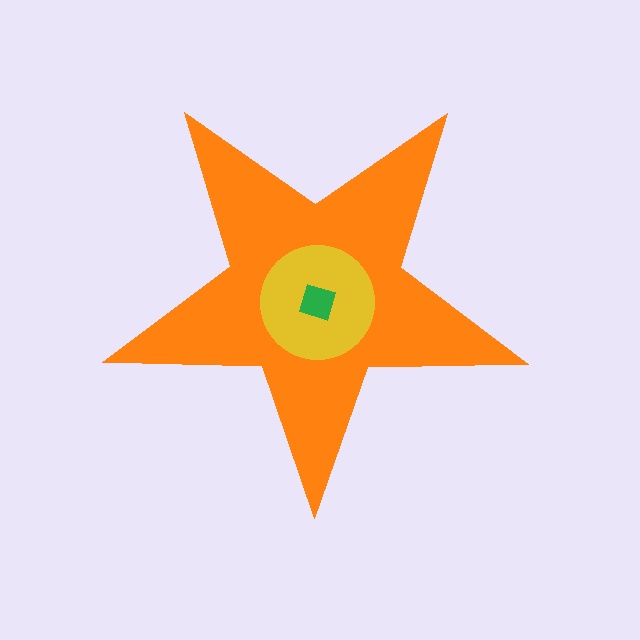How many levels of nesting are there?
3.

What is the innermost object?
The green square.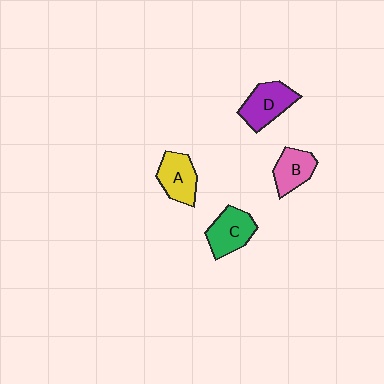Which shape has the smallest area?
Shape B (pink).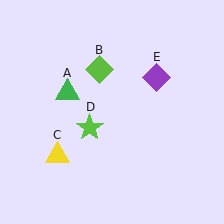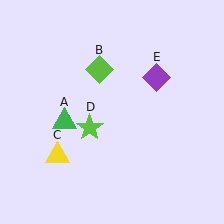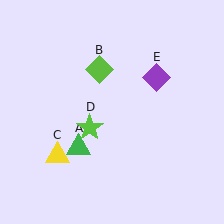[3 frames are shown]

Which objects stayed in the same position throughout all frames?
Lime diamond (object B) and yellow triangle (object C) and lime star (object D) and purple diamond (object E) remained stationary.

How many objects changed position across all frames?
1 object changed position: green triangle (object A).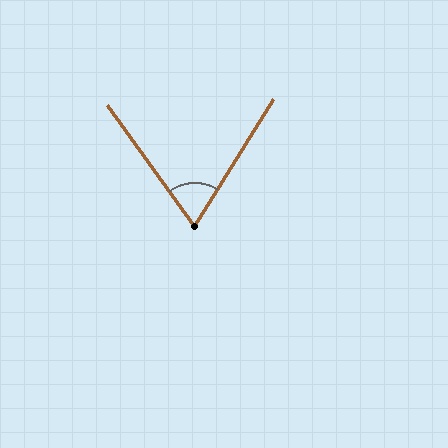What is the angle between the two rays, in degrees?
Approximately 68 degrees.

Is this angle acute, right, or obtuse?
It is acute.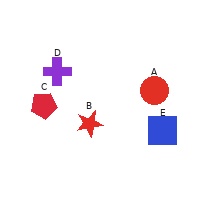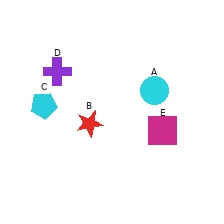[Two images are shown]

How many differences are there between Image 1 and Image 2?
There are 3 differences between the two images.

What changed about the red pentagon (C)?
In Image 1, C is red. In Image 2, it changed to cyan.